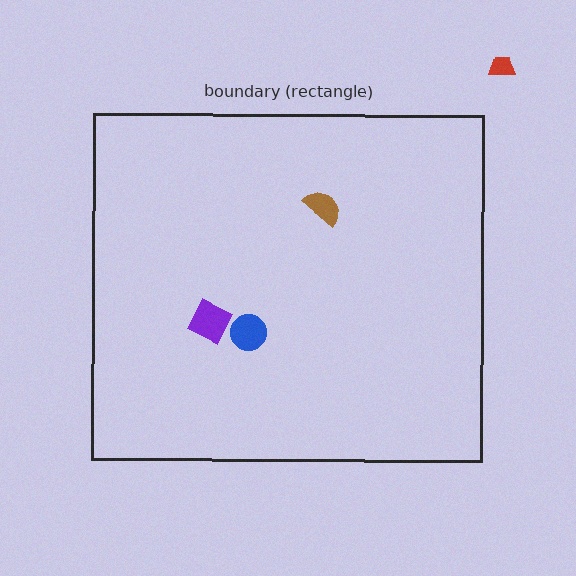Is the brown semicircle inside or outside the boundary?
Inside.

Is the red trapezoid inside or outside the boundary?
Outside.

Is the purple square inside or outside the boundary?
Inside.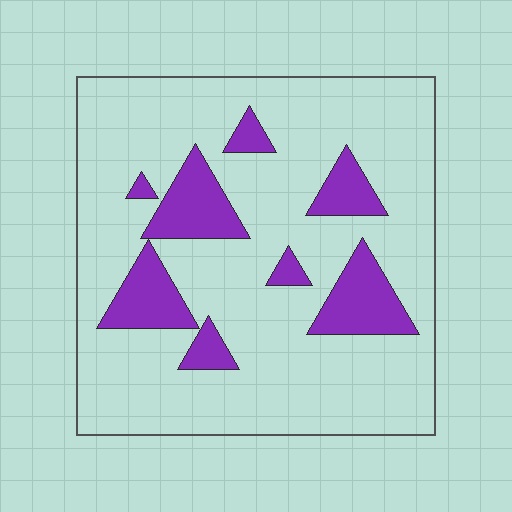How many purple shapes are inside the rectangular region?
8.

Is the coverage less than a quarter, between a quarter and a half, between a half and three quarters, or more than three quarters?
Less than a quarter.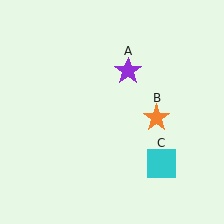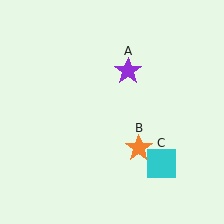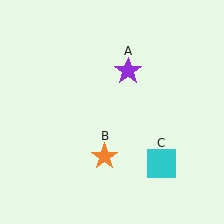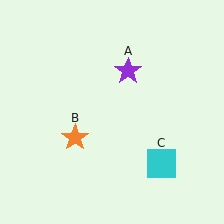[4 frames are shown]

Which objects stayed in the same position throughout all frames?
Purple star (object A) and cyan square (object C) remained stationary.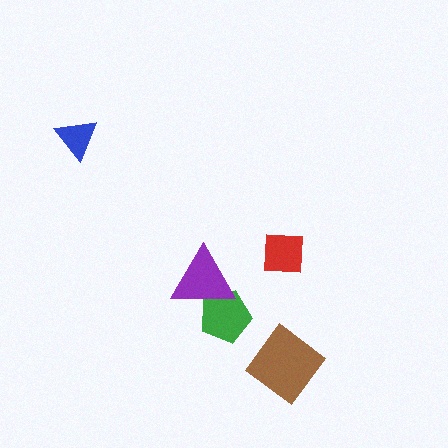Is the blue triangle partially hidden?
No, no other shape covers it.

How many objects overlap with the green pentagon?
1 object overlaps with the green pentagon.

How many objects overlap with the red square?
0 objects overlap with the red square.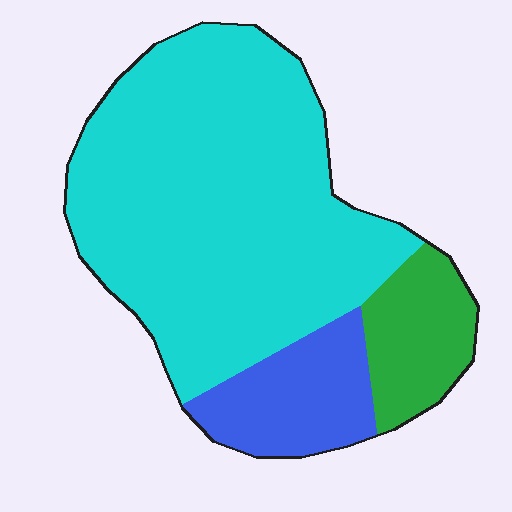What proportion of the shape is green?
Green takes up less than a quarter of the shape.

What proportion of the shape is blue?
Blue takes up less than a quarter of the shape.